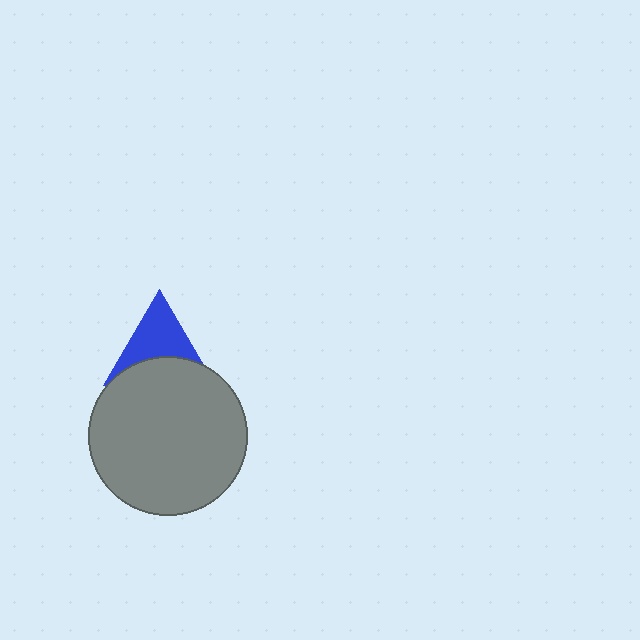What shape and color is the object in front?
The object in front is a gray circle.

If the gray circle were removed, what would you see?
You would see the complete blue triangle.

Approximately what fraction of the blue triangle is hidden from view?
Roughly 43% of the blue triangle is hidden behind the gray circle.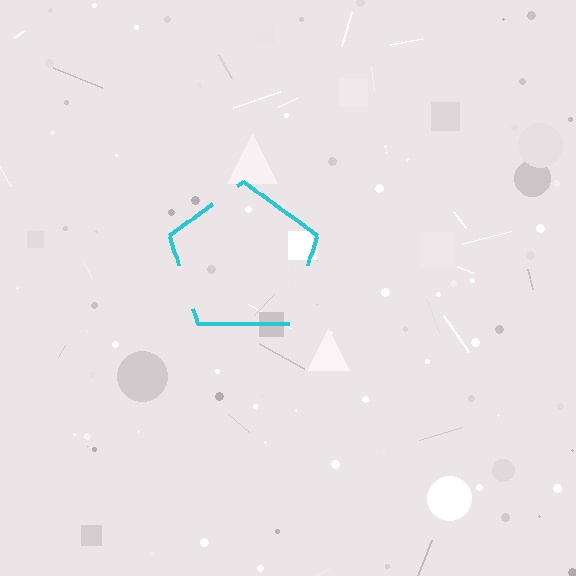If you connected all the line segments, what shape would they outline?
They would outline a pentagon.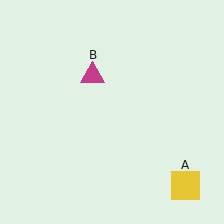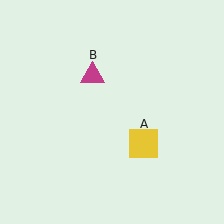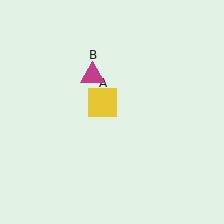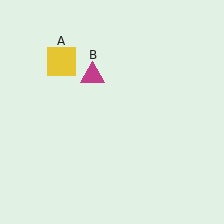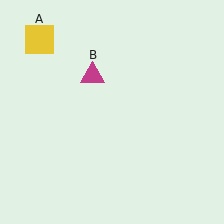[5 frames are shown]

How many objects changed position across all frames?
1 object changed position: yellow square (object A).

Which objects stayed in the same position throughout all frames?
Magenta triangle (object B) remained stationary.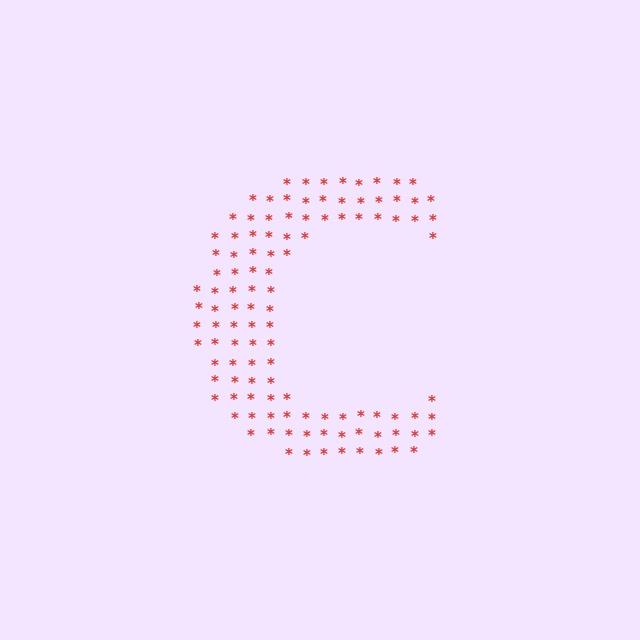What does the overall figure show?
The overall figure shows the letter C.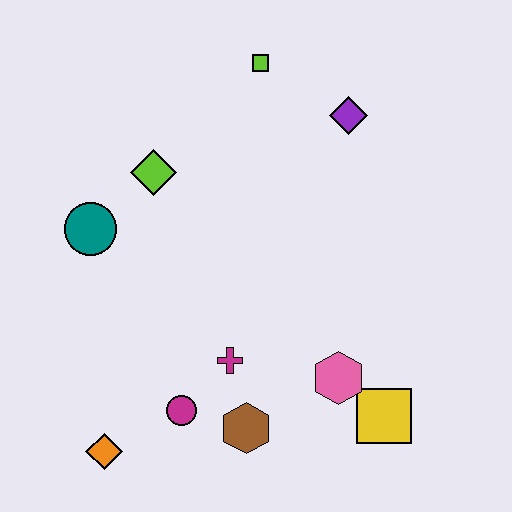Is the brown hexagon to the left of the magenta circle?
No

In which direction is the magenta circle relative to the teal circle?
The magenta circle is below the teal circle.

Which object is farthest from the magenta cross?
The lime square is farthest from the magenta cross.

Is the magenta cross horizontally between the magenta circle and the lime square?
Yes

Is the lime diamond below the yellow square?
No